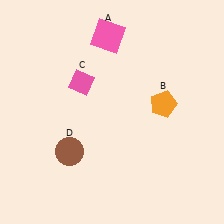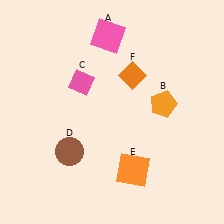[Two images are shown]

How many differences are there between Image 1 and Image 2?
There are 2 differences between the two images.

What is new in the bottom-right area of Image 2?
An orange square (E) was added in the bottom-right area of Image 2.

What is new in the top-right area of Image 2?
An orange diamond (F) was added in the top-right area of Image 2.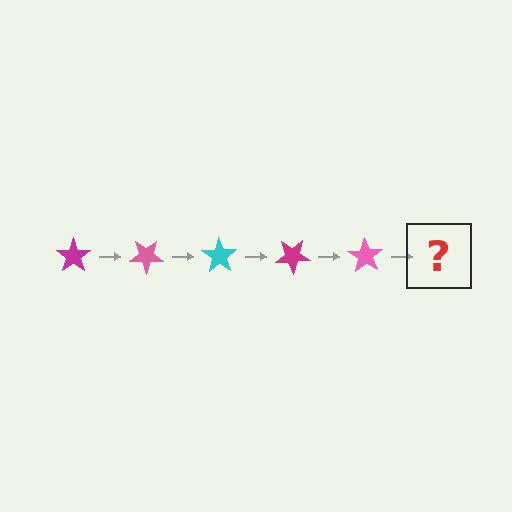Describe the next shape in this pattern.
It should be a cyan star, rotated 175 degrees from the start.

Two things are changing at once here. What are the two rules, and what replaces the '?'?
The two rules are that it rotates 35 degrees each step and the color cycles through magenta, pink, and cyan. The '?' should be a cyan star, rotated 175 degrees from the start.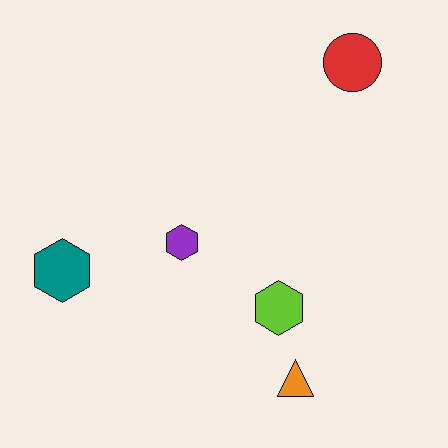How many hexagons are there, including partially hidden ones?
There are 3 hexagons.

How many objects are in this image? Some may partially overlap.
There are 5 objects.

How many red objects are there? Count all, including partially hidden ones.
There is 1 red object.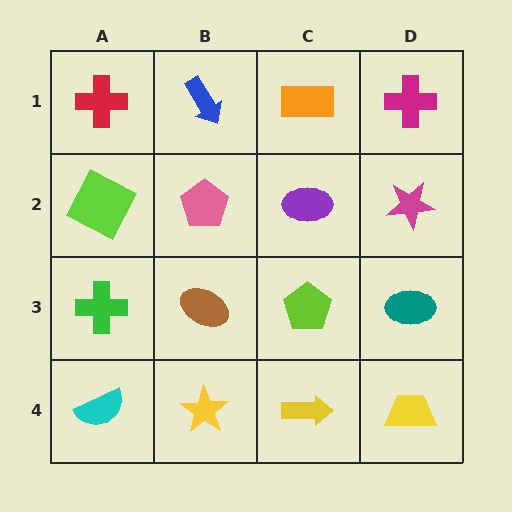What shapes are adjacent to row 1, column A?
A lime square (row 2, column A), a blue arrow (row 1, column B).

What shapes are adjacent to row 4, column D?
A teal ellipse (row 3, column D), a yellow arrow (row 4, column C).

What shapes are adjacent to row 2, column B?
A blue arrow (row 1, column B), a brown ellipse (row 3, column B), a lime square (row 2, column A), a purple ellipse (row 2, column C).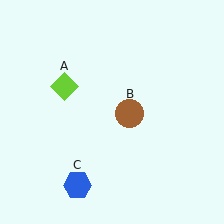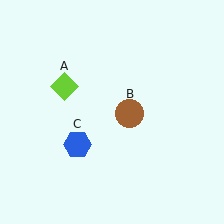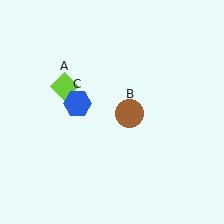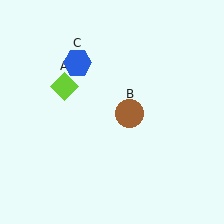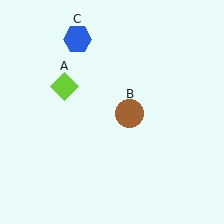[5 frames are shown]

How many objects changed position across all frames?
1 object changed position: blue hexagon (object C).